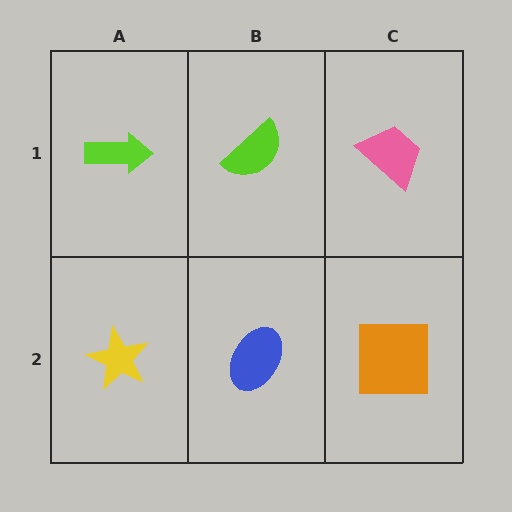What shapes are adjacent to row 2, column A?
A lime arrow (row 1, column A), a blue ellipse (row 2, column B).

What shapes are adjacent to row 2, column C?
A pink trapezoid (row 1, column C), a blue ellipse (row 2, column B).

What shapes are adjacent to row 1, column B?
A blue ellipse (row 2, column B), a lime arrow (row 1, column A), a pink trapezoid (row 1, column C).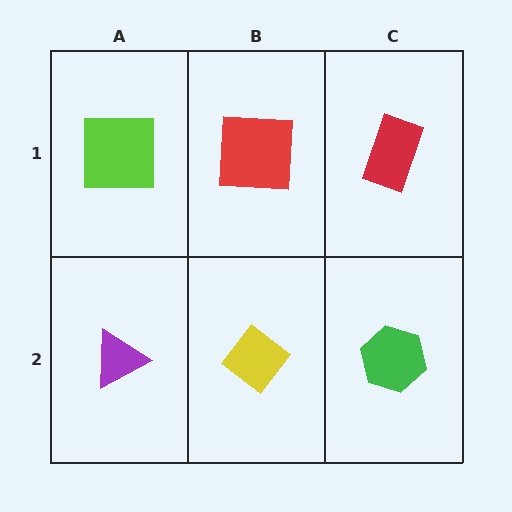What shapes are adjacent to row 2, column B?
A red square (row 1, column B), a purple triangle (row 2, column A), a green hexagon (row 2, column C).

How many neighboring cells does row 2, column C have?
2.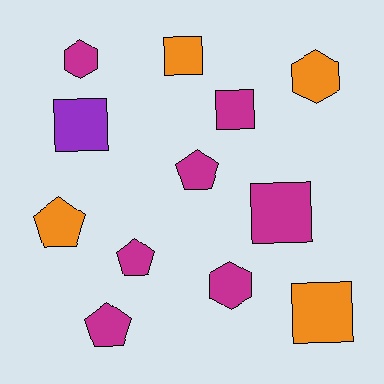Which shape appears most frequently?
Square, with 5 objects.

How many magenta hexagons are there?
There are 2 magenta hexagons.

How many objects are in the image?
There are 12 objects.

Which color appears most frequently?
Magenta, with 7 objects.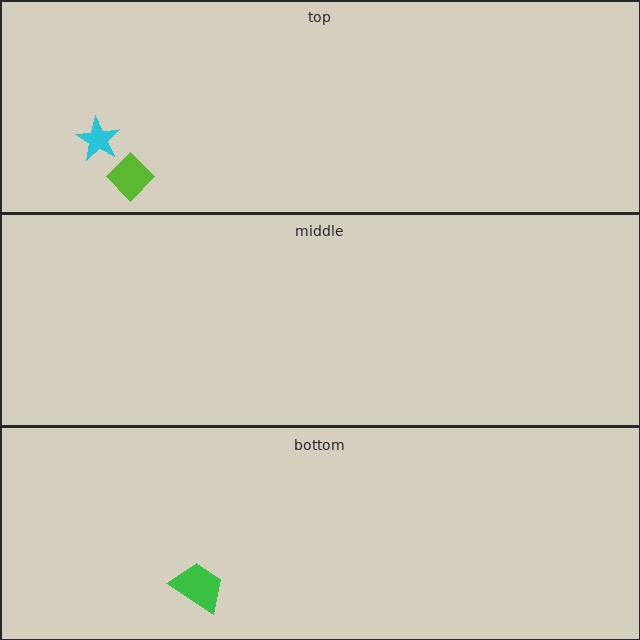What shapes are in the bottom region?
The green trapezoid.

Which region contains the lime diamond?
The top region.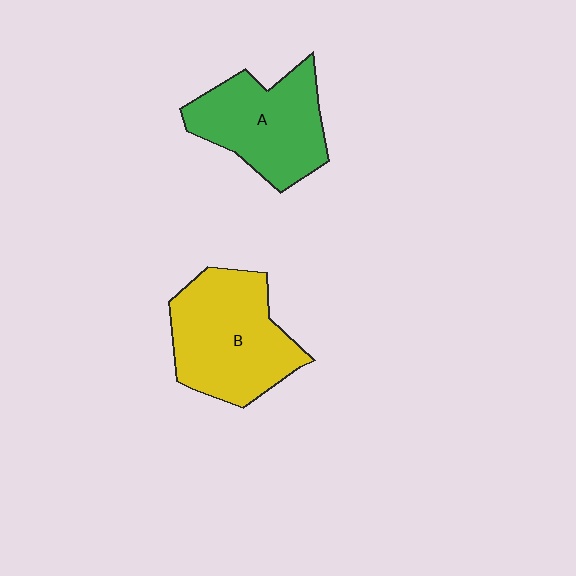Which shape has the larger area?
Shape B (yellow).